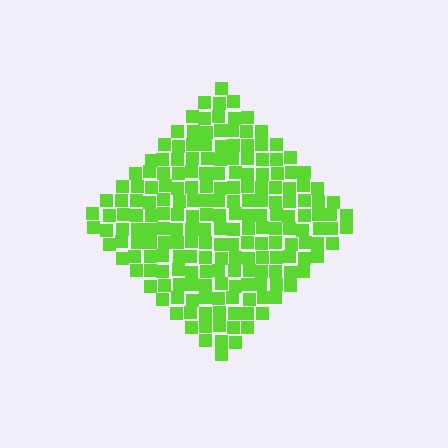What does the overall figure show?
The overall figure shows a diamond.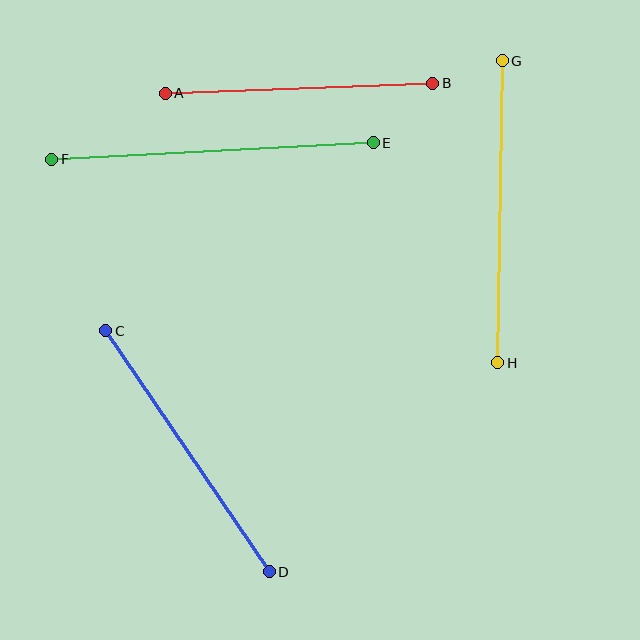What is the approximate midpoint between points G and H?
The midpoint is at approximately (500, 212) pixels.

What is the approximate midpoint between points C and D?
The midpoint is at approximately (188, 451) pixels.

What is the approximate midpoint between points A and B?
The midpoint is at approximately (299, 88) pixels.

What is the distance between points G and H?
The distance is approximately 302 pixels.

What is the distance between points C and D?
The distance is approximately 292 pixels.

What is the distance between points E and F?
The distance is approximately 322 pixels.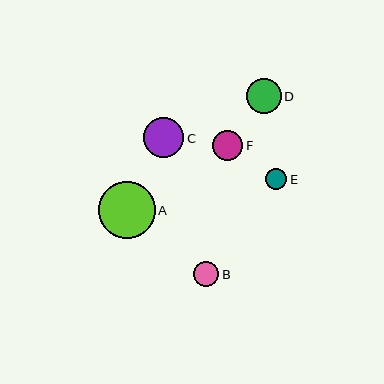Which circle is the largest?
Circle A is the largest with a size of approximately 57 pixels.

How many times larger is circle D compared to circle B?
Circle D is approximately 1.4 times the size of circle B.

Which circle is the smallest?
Circle E is the smallest with a size of approximately 21 pixels.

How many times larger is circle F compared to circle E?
Circle F is approximately 1.4 times the size of circle E.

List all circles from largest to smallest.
From largest to smallest: A, C, D, F, B, E.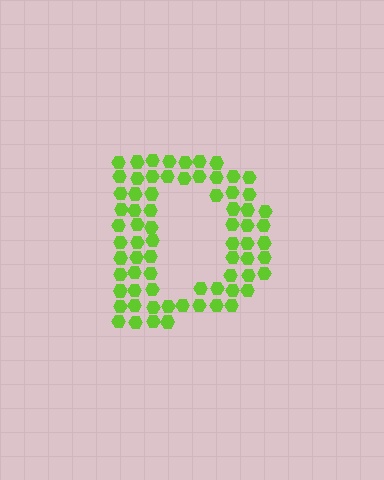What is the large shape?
The large shape is the letter D.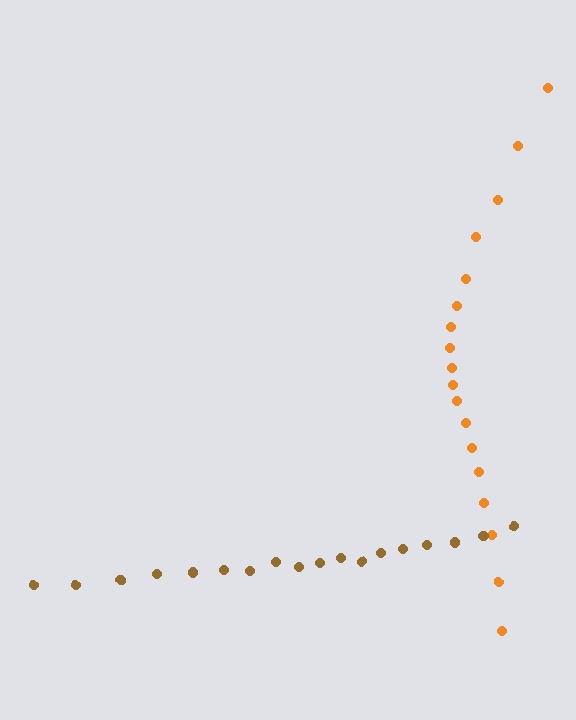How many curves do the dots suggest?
There are 2 distinct paths.